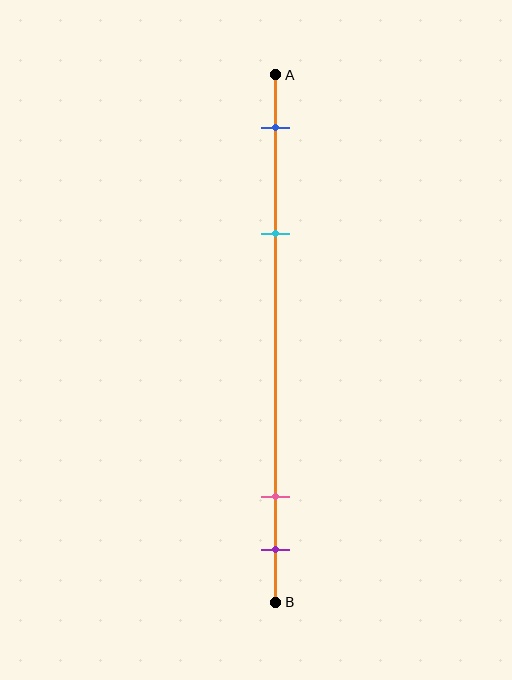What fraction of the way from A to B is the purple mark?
The purple mark is approximately 90% (0.9) of the way from A to B.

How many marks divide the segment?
There are 4 marks dividing the segment.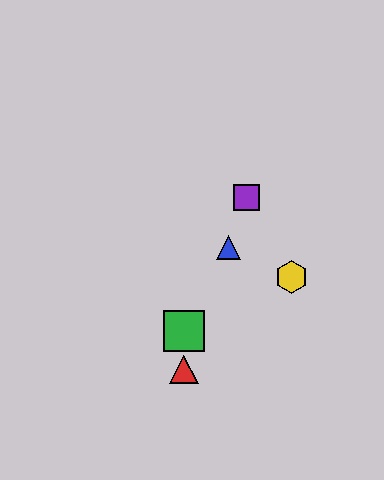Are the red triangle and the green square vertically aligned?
Yes, both are at x≈184.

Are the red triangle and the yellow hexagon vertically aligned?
No, the red triangle is at x≈184 and the yellow hexagon is at x≈291.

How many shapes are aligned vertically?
2 shapes (the red triangle, the green square) are aligned vertically.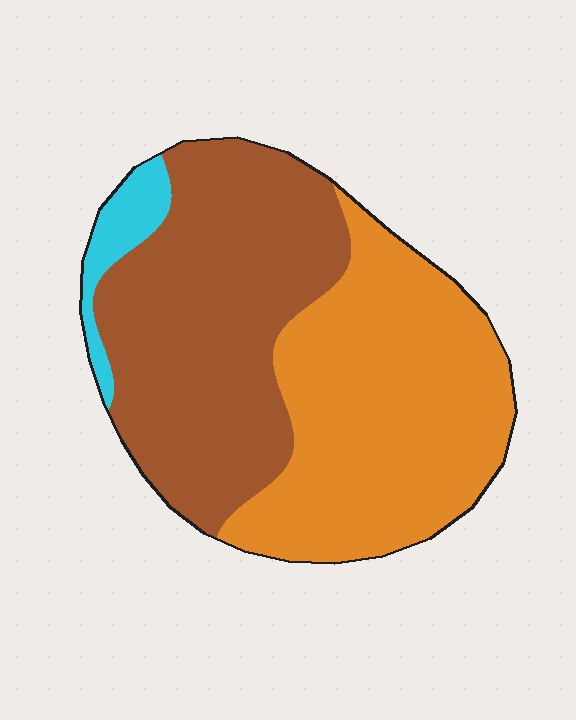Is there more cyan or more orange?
Orange.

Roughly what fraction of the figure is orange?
Orange takes up about one half (1/2) of the figure.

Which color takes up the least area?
Cyan, at roughly 5%.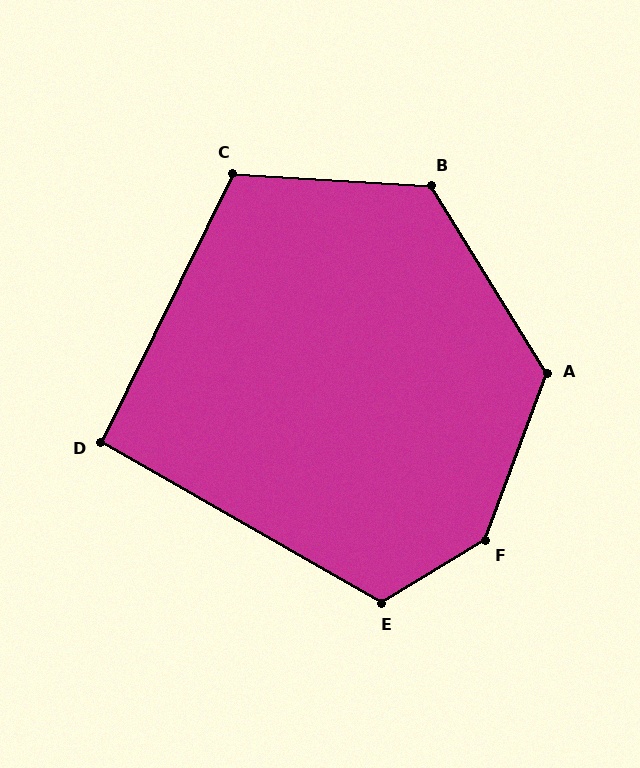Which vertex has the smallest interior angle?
D, at approximately 93 degrees.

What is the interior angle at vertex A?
Approximately 128 degrees (obtuse).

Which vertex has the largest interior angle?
F, at approximately 141 degrees.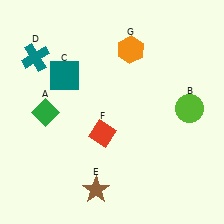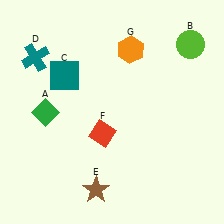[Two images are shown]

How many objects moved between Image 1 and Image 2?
1 object moved between the two images.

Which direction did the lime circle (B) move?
The lime circle (B) moved up.